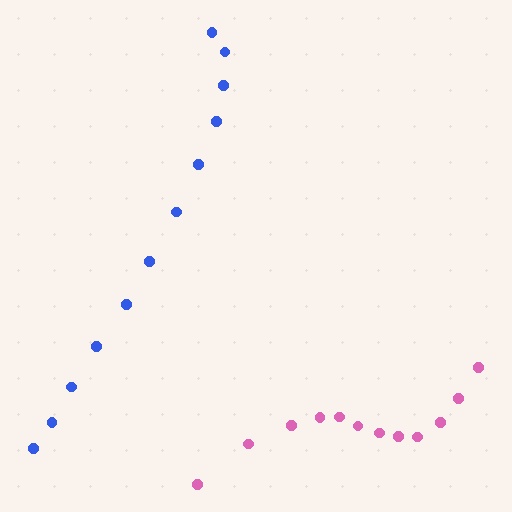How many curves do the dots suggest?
There are 2 distinct paths.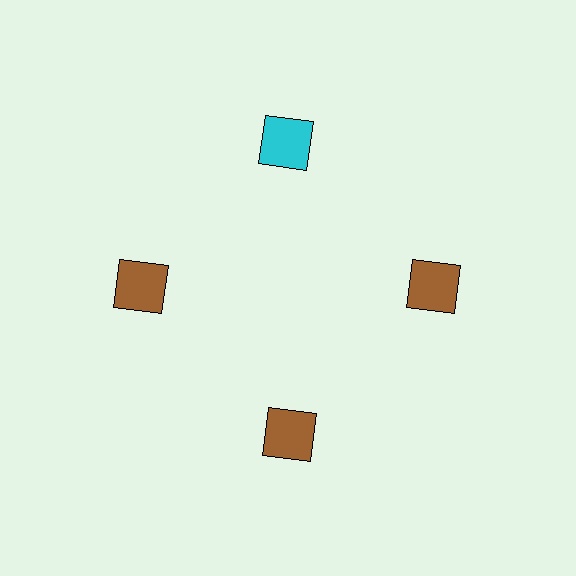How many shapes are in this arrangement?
There are 4 shapes arranged in a ring pattern.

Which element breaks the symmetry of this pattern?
The cyan square at roughly the 12 o'clock position breaks the symmetry. All other shapes are brown squares.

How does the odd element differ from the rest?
It has a different color: cyan instead of brown.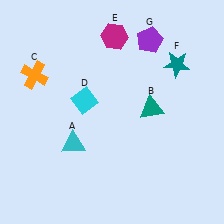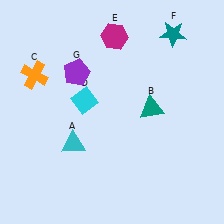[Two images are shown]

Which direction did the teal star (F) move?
The teal star (F) moved up.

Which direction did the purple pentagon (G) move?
The purple pentagon (G) moved left.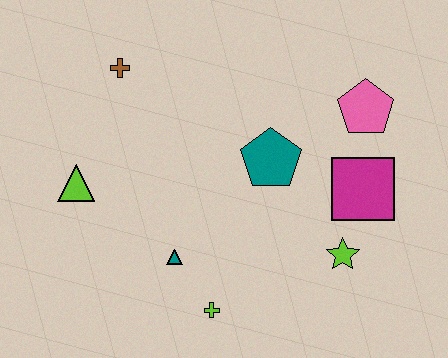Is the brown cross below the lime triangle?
No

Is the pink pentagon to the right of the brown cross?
Yes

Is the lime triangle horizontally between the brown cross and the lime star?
No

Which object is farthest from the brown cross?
The lime star is farthest from the brown cross.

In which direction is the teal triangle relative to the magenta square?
The teal triangle is to the left of the magenta square.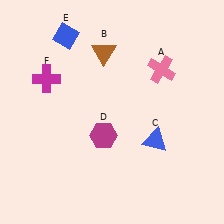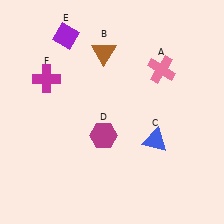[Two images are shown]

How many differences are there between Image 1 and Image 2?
There is 1 difference between the two images.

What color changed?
The diamond (E) changed from blue in Image 1 to purple in Image 2.